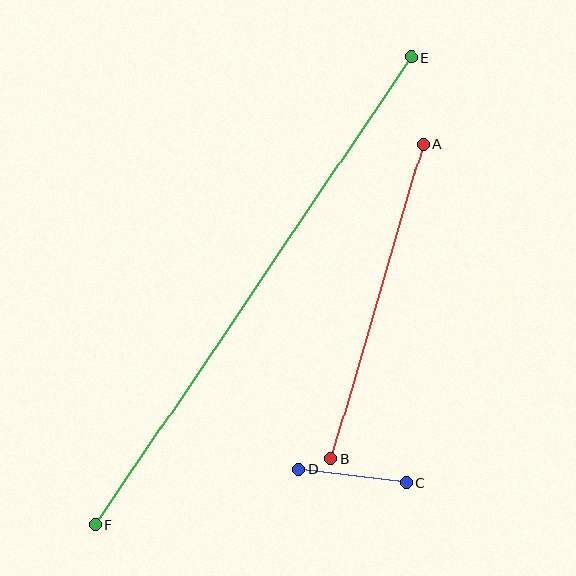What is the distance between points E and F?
The distance is approximately 564 pixels.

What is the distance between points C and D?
The distance is approximately 108 pixels.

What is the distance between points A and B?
The distance is approximately 328 pixels.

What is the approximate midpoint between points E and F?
The midpoint is at approximately (253, 291) pixels.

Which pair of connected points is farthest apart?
Points E and F are farthest apart.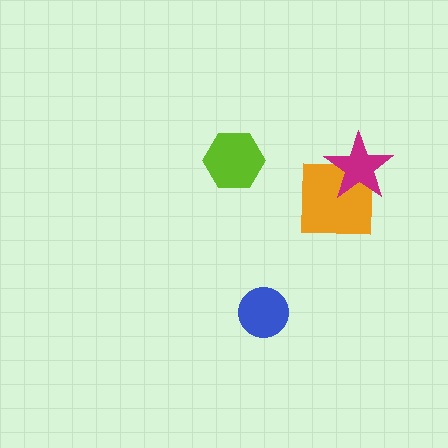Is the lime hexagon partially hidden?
No, no other shape covers it.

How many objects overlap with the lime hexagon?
0 objects overlap with the lime hexagon.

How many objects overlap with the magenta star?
1 object overlaps with the magenta star.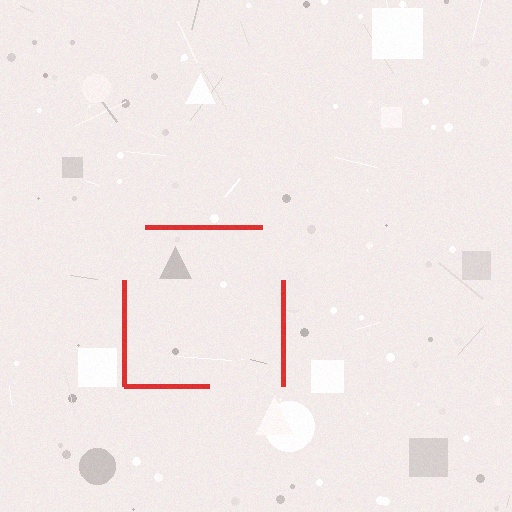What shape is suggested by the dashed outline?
The dashed outline suggests a square.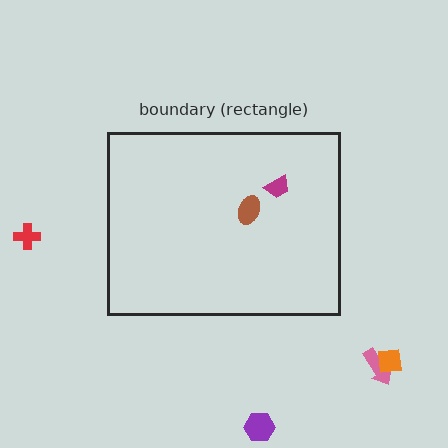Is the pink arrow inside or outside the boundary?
Outside.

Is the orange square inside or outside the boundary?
Outside.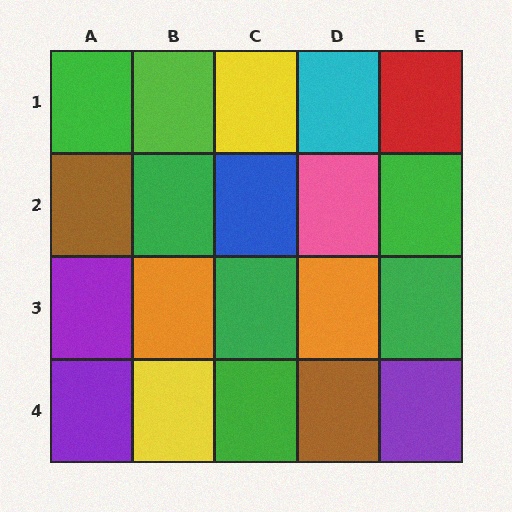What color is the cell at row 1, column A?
Green.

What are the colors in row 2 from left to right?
Brown, green, blue, pink, green.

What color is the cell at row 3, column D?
Orange.